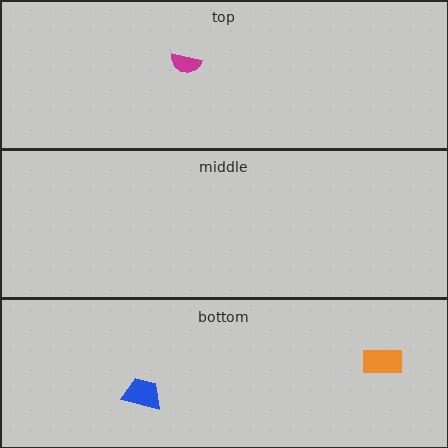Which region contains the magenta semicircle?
The top region.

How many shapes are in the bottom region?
2.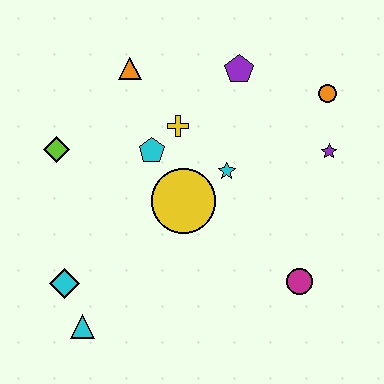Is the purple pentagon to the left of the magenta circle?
Yes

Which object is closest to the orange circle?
The purple star is closest to the orange circle.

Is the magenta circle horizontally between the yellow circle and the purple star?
Yes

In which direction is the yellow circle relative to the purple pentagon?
The yellow circle is below the purple pentagon.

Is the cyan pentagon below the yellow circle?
No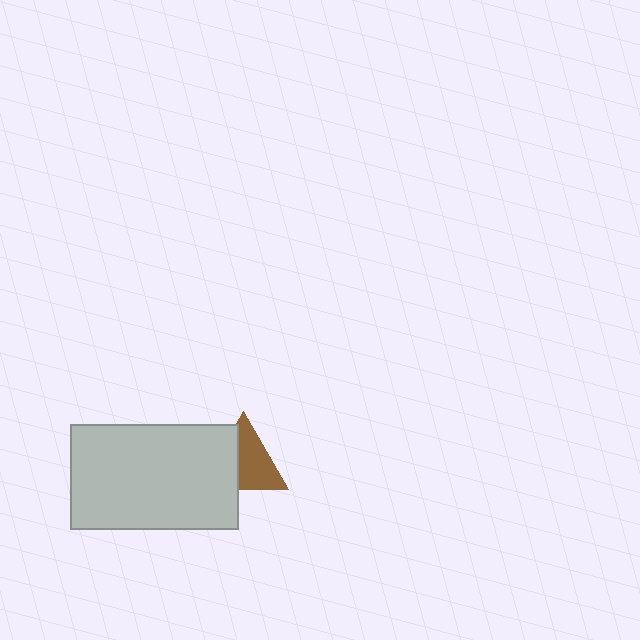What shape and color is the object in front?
The object in front is a light gray rectangle.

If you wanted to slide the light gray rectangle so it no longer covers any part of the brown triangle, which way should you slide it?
Slide it left — that is the most direct way to separate the two shapes.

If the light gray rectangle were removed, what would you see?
You would see the complete brown triangle.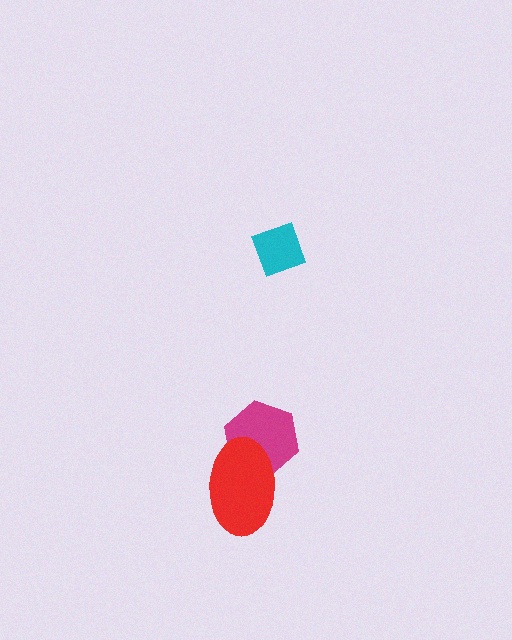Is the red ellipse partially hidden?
No, no other shape covers it.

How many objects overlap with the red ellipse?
1 object overlaps with the red ellipse.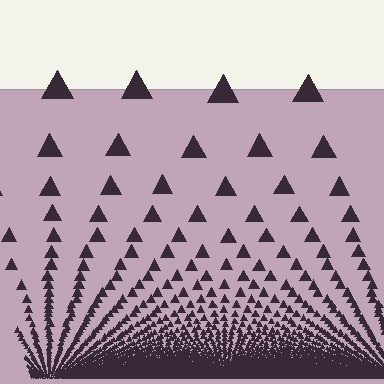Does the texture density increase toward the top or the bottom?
Density increases toward the bottom.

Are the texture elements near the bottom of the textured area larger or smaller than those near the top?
Smaller. The gradient is inverted — elements near the bottom are smaller and denser.